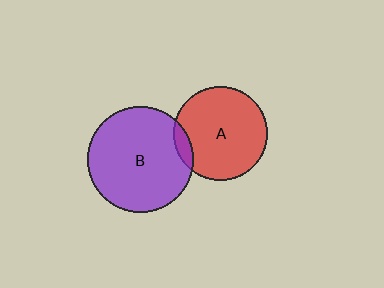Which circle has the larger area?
Circle B (purple).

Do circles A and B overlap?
Yes.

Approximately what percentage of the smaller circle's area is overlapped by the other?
Approximately 10%.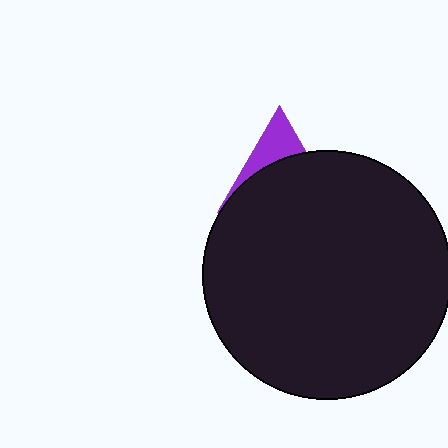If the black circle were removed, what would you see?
You would see the complete purple triangle.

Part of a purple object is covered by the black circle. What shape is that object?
It is a triangle.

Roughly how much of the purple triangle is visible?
A small part of it is visible (roughly 31%).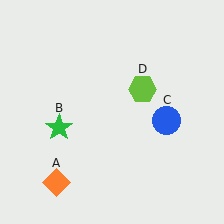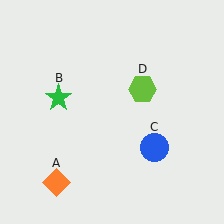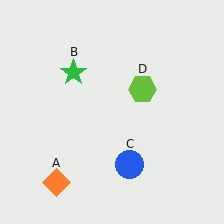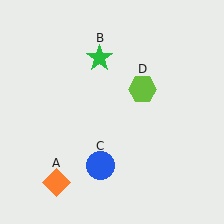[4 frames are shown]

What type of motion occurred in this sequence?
The green star (object B), blue circle (object C) rotated clockwise around the center of the scene.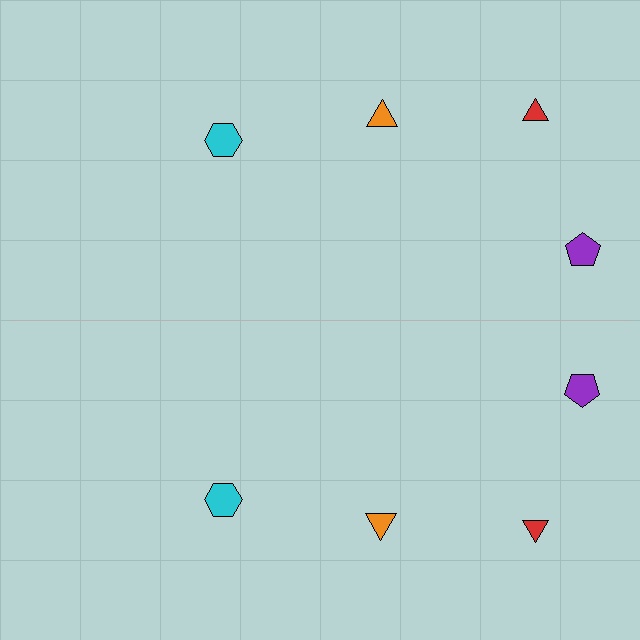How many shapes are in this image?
There are 8 shapes in this image.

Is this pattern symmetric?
Yes, this pattern has bilateral (reflection) symmetry.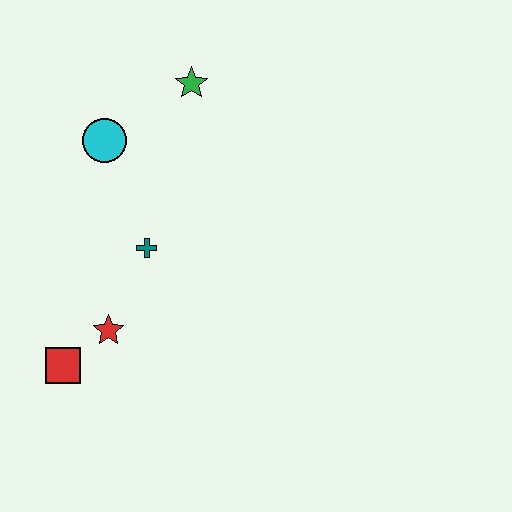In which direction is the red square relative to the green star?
The red square is below the green star.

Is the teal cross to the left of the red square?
No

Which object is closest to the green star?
The cyan circle is closest to the green star.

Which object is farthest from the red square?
The green star is farthest from the red square.